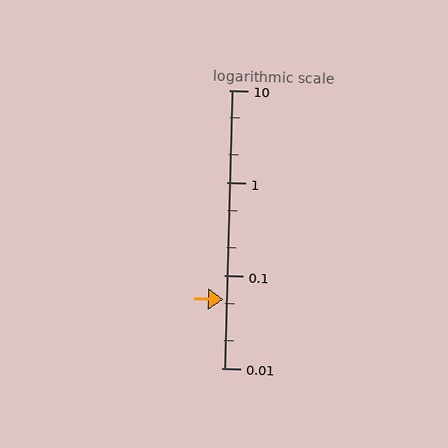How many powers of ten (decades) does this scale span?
The scale spans 3 decades, from 0.01 to 10.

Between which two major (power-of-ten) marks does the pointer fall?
The pointer is between 0.01 and 0.1.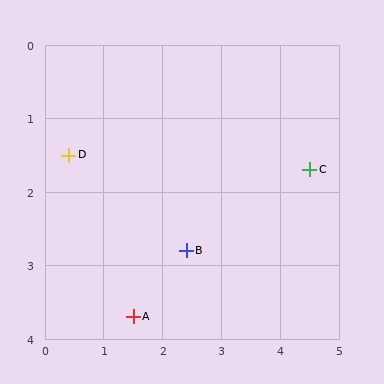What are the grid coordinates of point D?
Point D is at approximately (0.4, 1.5).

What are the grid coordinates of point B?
Point B is at approximately (2.4, 2.8).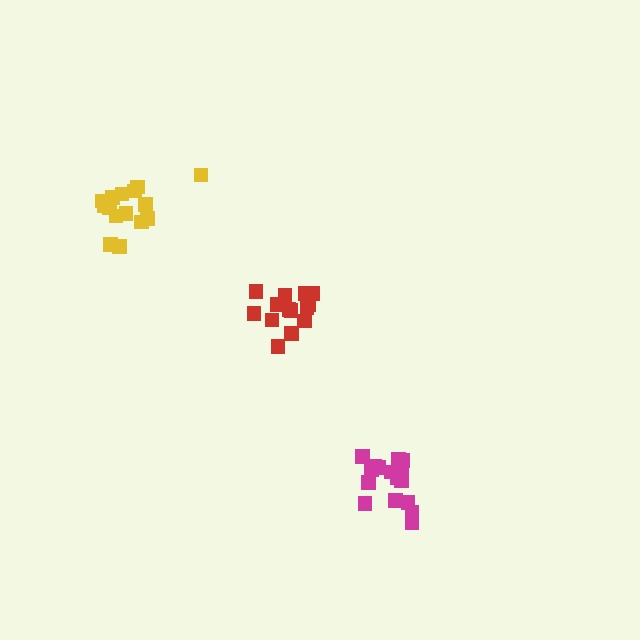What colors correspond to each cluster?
The clusters are colored: red, yellow, magenta.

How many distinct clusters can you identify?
There are 3 distinct clusters.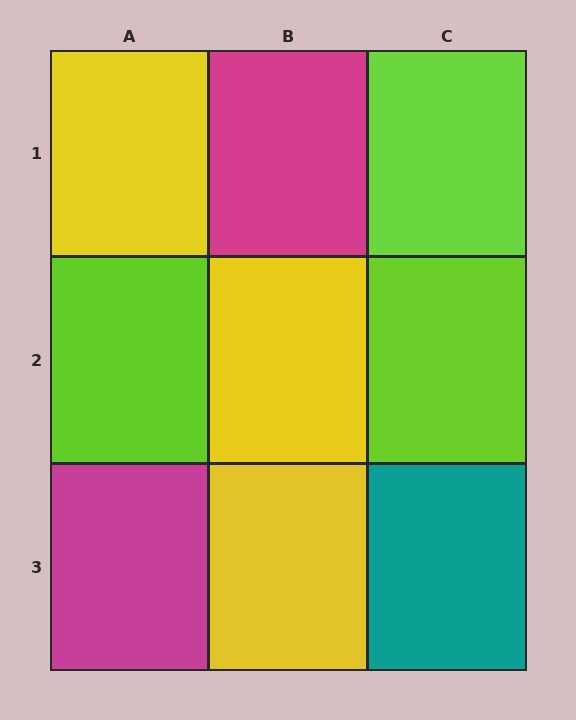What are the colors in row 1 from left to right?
Yellow, magenta, lime.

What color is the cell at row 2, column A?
Lime.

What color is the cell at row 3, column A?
Magenta.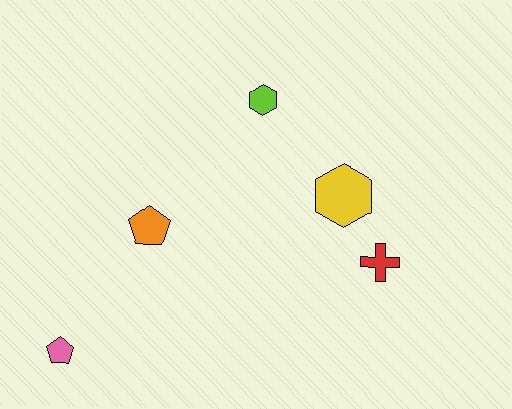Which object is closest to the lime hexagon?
The yellow hexagon is closest to the lime hexagon.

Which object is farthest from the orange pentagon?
The red cross is farthest from the orange pentagon.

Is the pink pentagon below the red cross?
Yes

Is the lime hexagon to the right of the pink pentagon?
Yes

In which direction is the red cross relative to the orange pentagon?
The red cross is to the right of the orange pentagon.